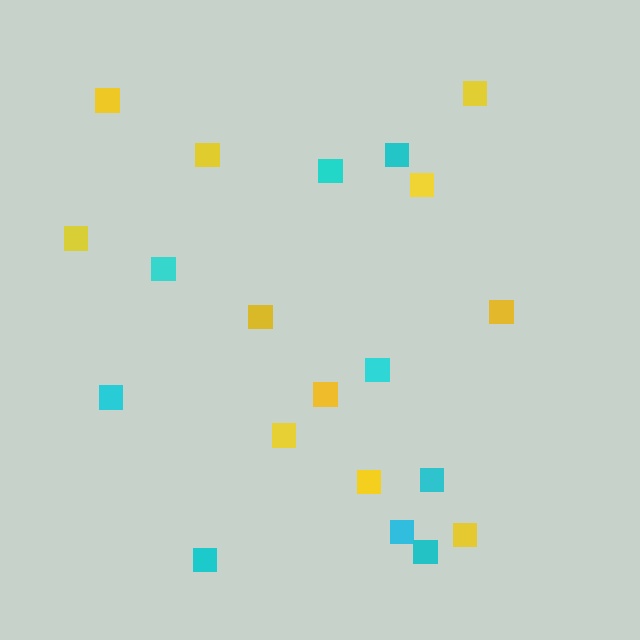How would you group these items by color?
There are 2 groups: one group of cyan squares (9) and one group of yellow squares (11).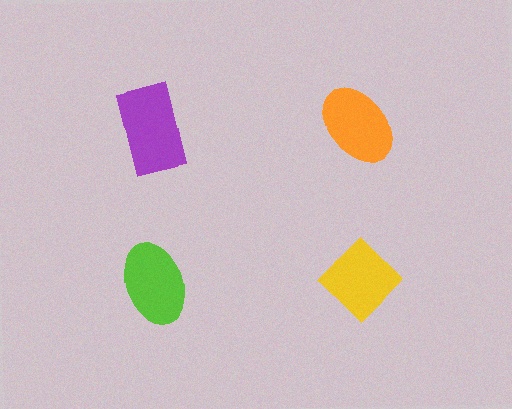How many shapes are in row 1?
2 shapes.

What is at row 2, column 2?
A yellow diamond.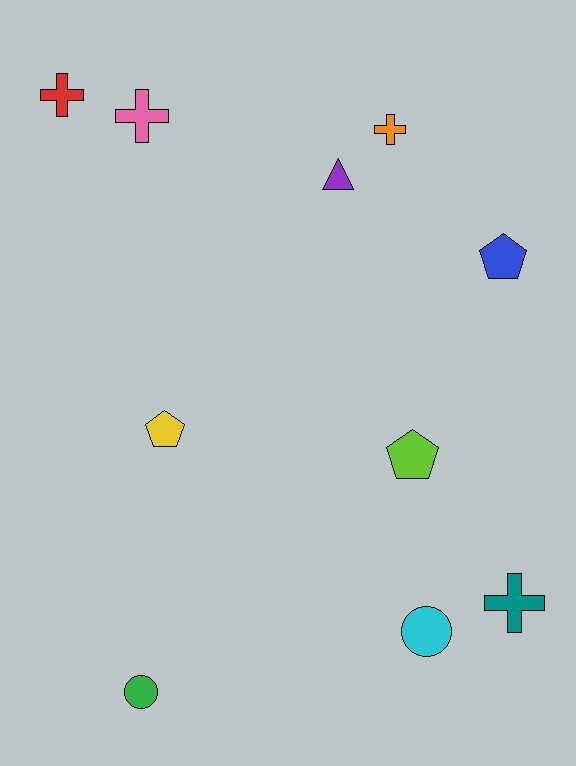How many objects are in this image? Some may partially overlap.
There are 10 objects.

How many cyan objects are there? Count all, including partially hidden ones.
There is 1 cyan object.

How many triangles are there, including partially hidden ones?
There is 1 triangle.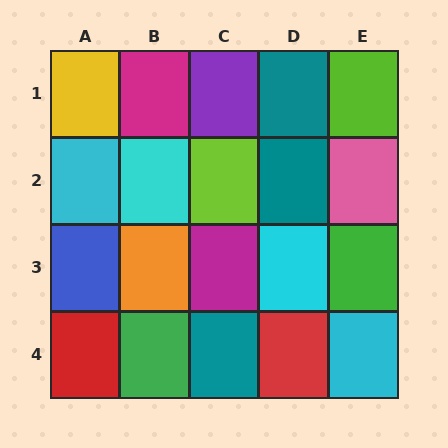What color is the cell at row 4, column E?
Cyan.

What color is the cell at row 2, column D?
Teal.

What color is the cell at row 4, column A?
Red.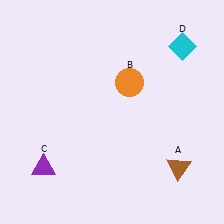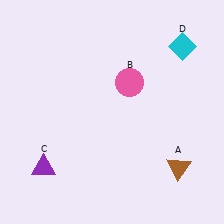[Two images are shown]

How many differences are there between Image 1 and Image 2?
There is 1 difference between the two images.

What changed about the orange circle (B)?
In Image 1, B is orange. In Image 2, it changed to pink.